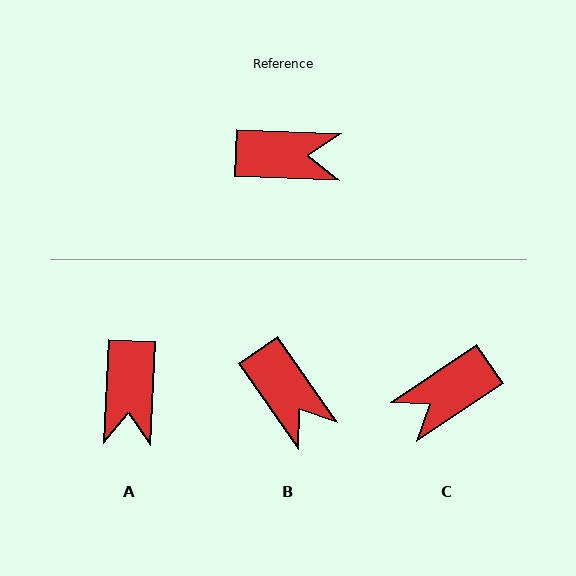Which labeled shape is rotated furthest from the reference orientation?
C, about 144 degrees away.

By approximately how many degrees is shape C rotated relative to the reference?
Approximately 144 degrees clockwise.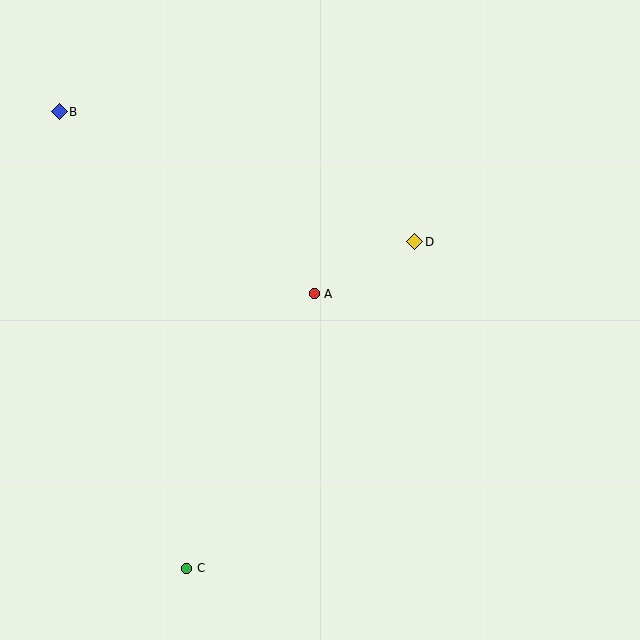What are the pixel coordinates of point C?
Point C is at (187, 568).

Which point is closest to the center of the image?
Point A at (314, 294) is closest to the center.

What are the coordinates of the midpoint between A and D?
The midpoint between A and D is at (364, 268).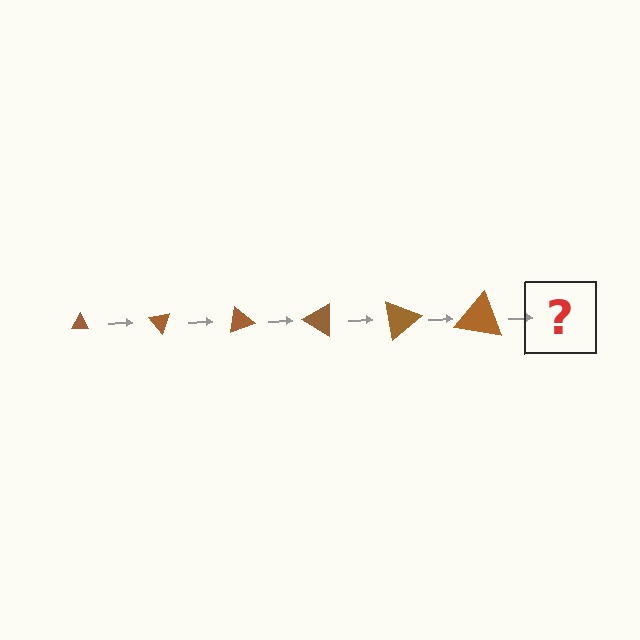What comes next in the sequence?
The next element should be a triangle, larger than the previous one and rotated 300 degrees from the start.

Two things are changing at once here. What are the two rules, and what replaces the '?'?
The two rules are that the triangle grows larger each step and it rotates 50 degrees each step. The '?' should be a triangle, larger than the previous one and rotated 300 degrees from the start.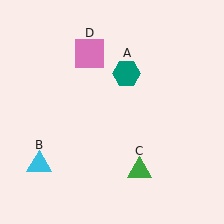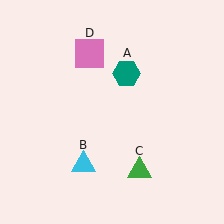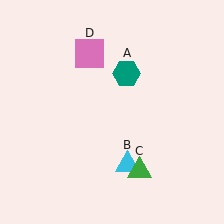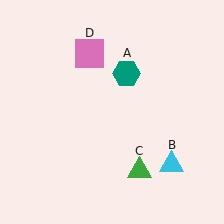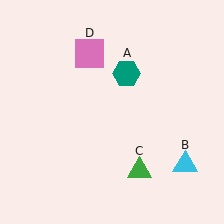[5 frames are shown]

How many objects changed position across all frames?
1 object changed position: cyan triangle (object B).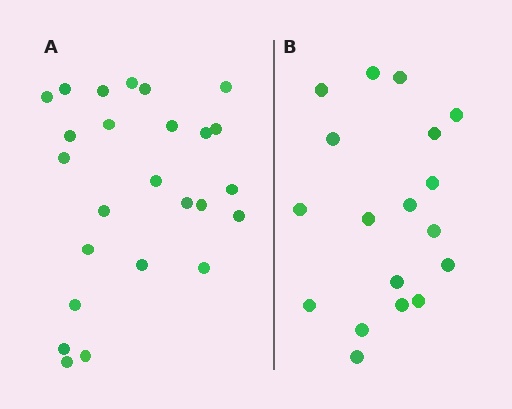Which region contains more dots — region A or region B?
Region A (the left region) has more dots.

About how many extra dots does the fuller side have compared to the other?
Region A has roughly 8 or so more dots than region B.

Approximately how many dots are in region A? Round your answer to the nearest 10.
About 20 dots. (The exact count is 25, which rounds to 20.)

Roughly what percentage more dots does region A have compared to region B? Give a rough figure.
About 40% more.